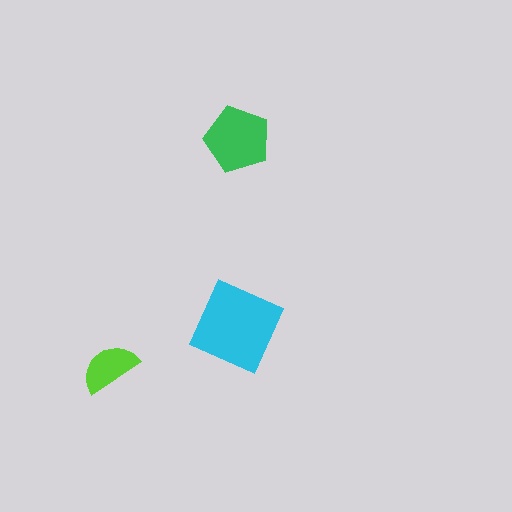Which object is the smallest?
The lime semicircle.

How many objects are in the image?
There are 3 objects in the image.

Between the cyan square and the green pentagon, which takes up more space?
The cyan square.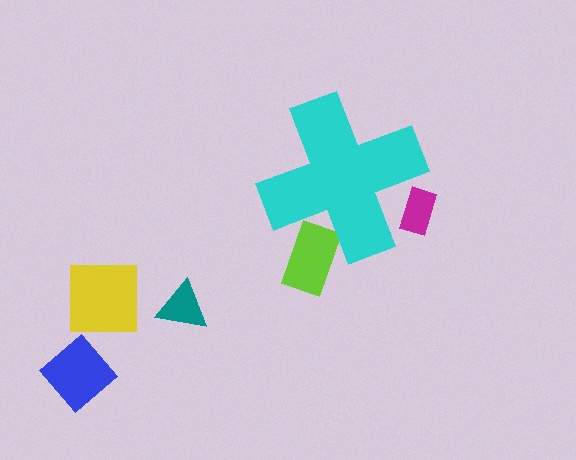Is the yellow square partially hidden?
No, the yellow square is fully visible.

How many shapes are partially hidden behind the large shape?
2 shapes are partially hidden.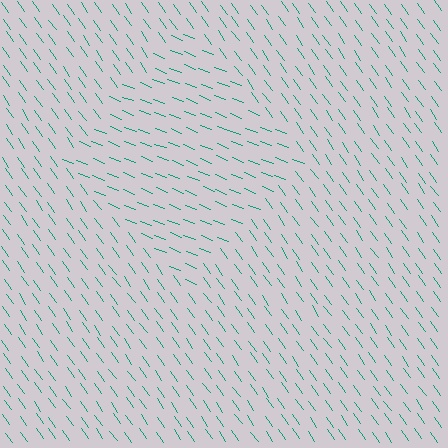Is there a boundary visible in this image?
Yes, there is a texture boundary formed by a change in line orientation.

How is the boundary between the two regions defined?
The boundary is defined purely by a change in line orientation (approximately 33 degrees difference). All lines are the same color and thickness.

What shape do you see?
I see a diamond.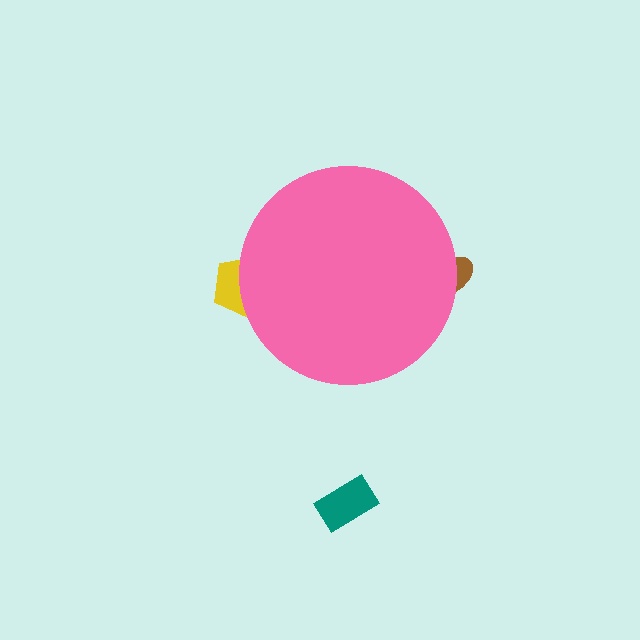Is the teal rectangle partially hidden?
No, the teal rectangle is fully visible.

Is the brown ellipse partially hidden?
Yes, the brown ellipse is partially hidden behind the pink circle.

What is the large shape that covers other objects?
A pink circle.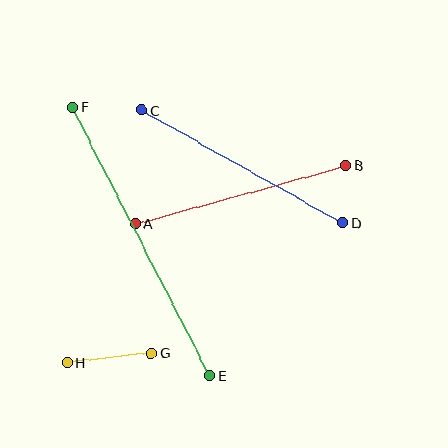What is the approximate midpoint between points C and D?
The midpoint is at approximately (242, 167) pixels.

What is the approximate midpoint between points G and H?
The midpoint is at approximately (109, 358) pixels.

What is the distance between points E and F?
The distance is approximately 301 pixels.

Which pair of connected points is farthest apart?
Points E and F are farthest apart.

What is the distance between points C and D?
The distance is approximately 231 pixels.